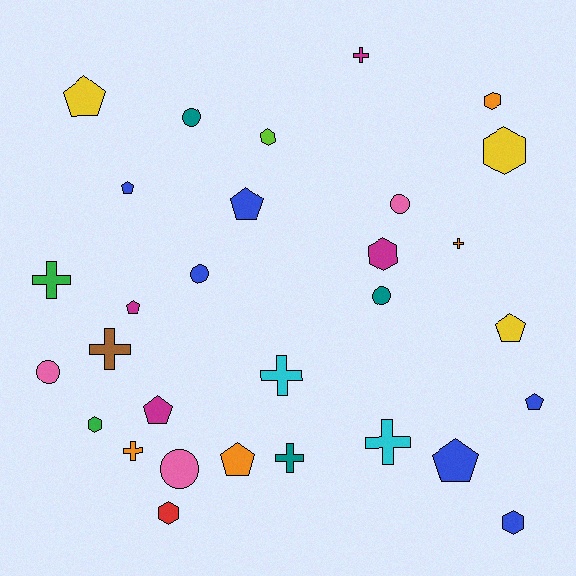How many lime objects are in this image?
There is 1 lime object.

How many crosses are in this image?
There are 8 crosses.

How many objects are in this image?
There are 30 objects.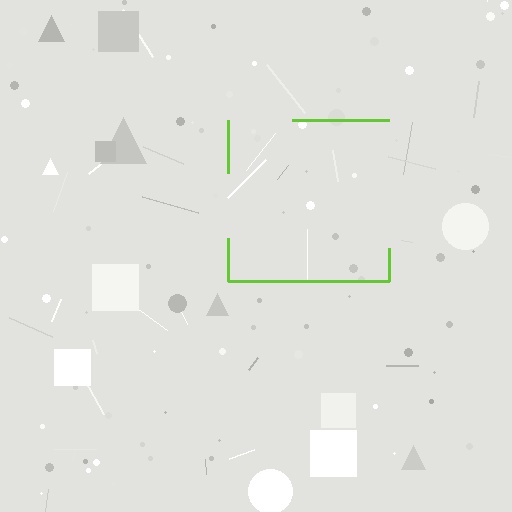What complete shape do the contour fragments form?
The contour fragments form a square.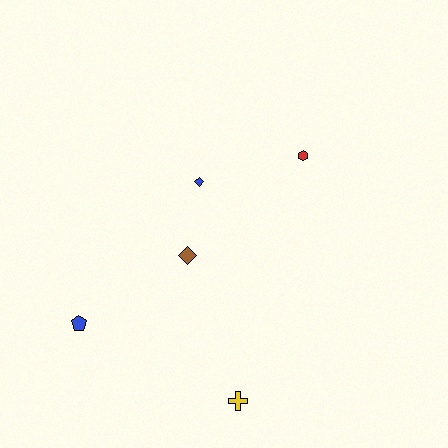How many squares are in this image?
There are no squares.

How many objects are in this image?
There are 5 objects.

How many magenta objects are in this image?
There are no magenta objects.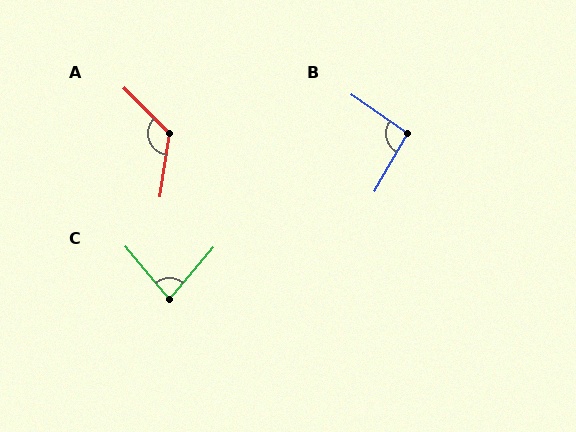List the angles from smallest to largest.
C (80°), B (95°), A (127°).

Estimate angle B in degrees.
Approximately 95 degrees.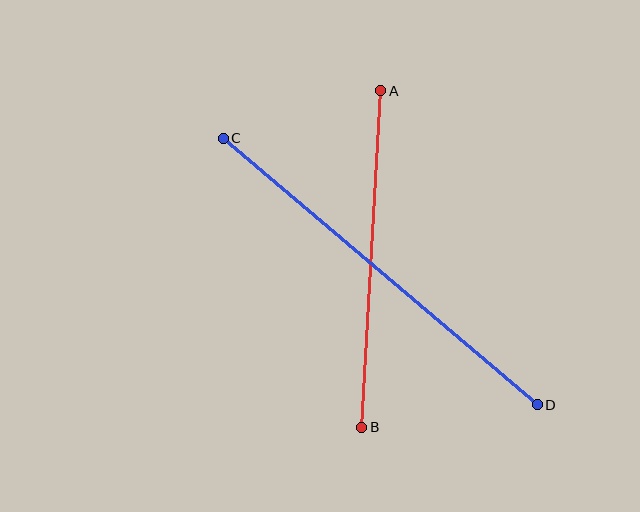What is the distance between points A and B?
The distance is approximately 337 pixels.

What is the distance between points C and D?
The distance is approximately 412 pixels.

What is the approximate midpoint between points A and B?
The midpoint is at approximately (371, 259) pixels.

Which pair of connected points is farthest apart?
Points C and D are farthest apart.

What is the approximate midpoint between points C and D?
The midpoint is at approximately (380, 271) pixels.